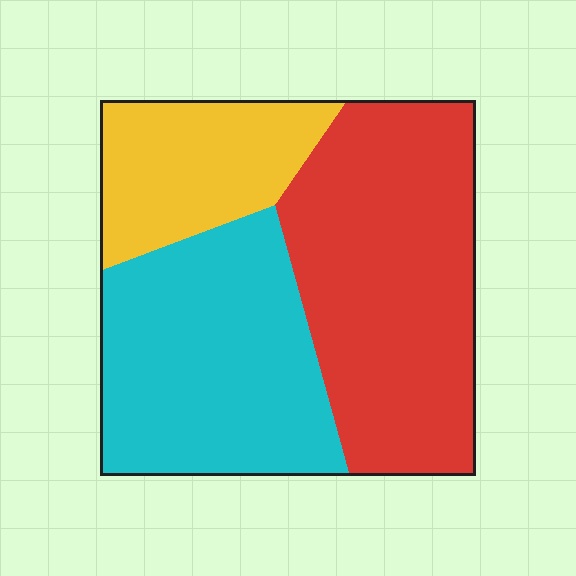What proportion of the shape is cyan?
Cyan covers about 35% of the shape.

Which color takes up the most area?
Red, at roughly 45%.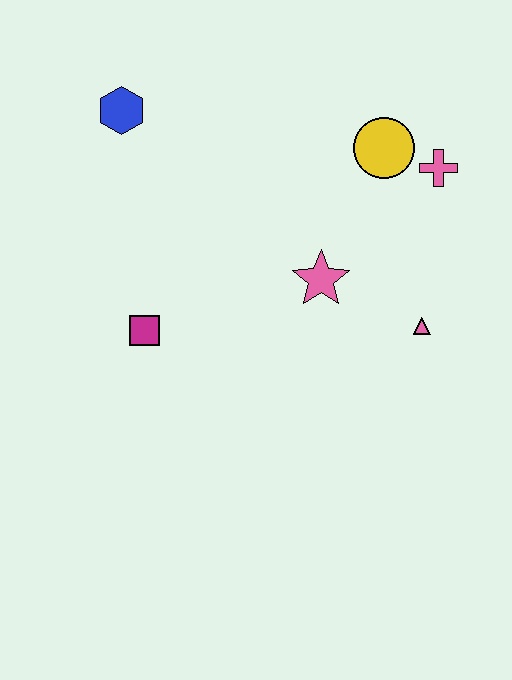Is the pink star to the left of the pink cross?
Yes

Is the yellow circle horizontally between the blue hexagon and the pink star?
No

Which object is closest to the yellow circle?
The pink cross is closest to the yellow circle.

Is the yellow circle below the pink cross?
No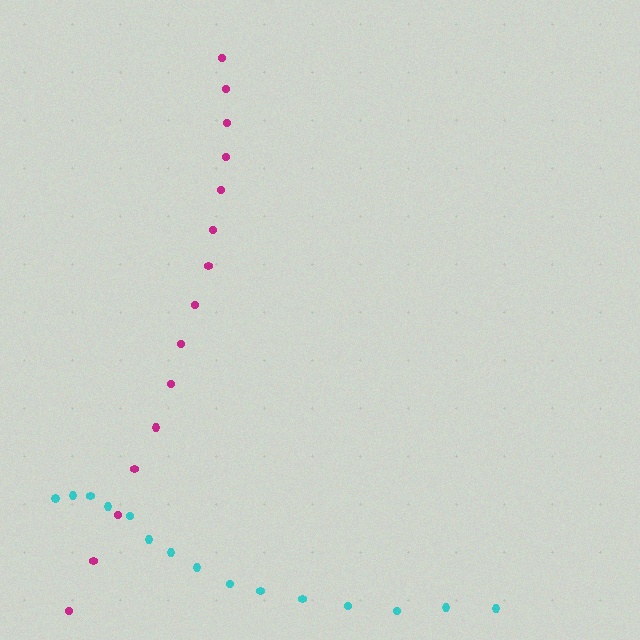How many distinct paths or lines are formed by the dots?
There are 2 distinct paths.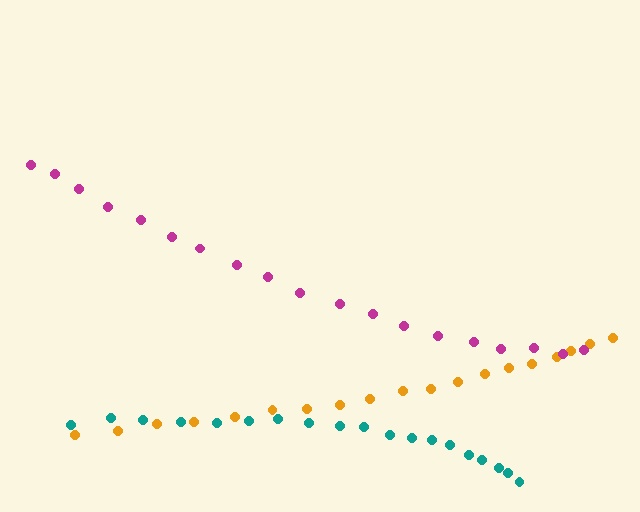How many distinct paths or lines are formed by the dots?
There are 3 distinct paths.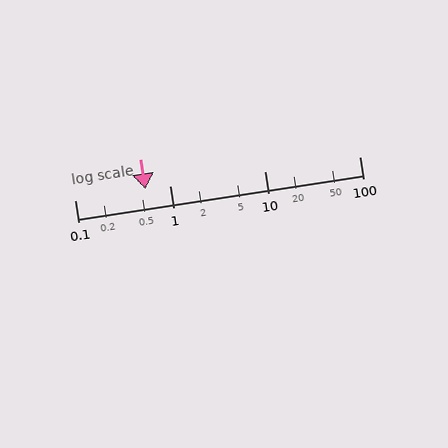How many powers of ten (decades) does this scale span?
The scale spans 3 decades, from 0.1 to 100.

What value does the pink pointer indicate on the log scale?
The pointer indicates approximately 0.55.